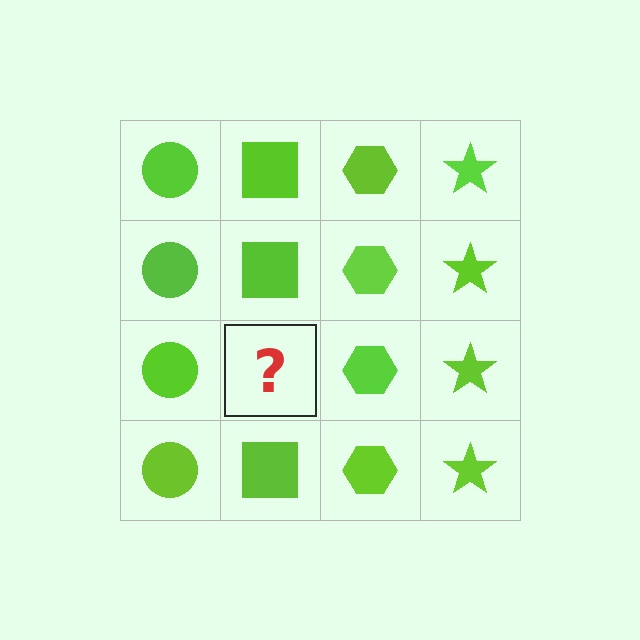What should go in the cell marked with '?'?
The missing cell should contain a lime square.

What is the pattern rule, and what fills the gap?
The rule is that each column has a consistent shape. The gap should be filled with a lime square.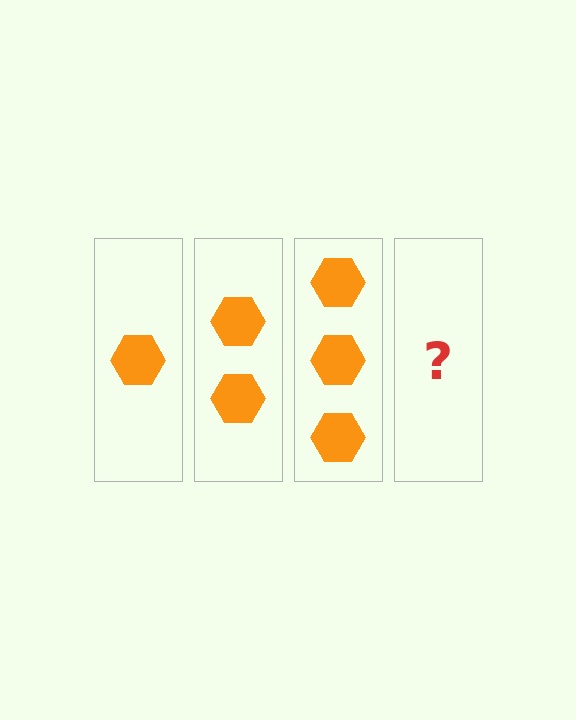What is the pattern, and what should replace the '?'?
The pattern is that each step adds one more hexagon. The '?' should be 4 hexagons.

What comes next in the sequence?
The next element should be 4 hexagons.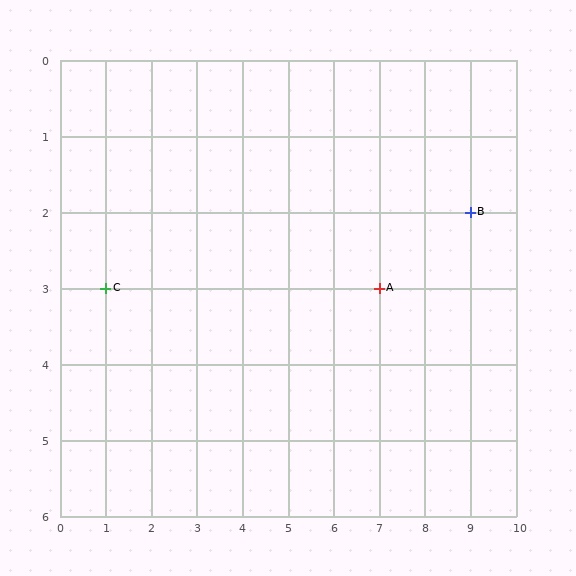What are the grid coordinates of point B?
Point B is at grid coordinates (9, 2).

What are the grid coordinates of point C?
Point C is at grid coordinates (1, 3).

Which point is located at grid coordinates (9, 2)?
Point B is at (9, 2).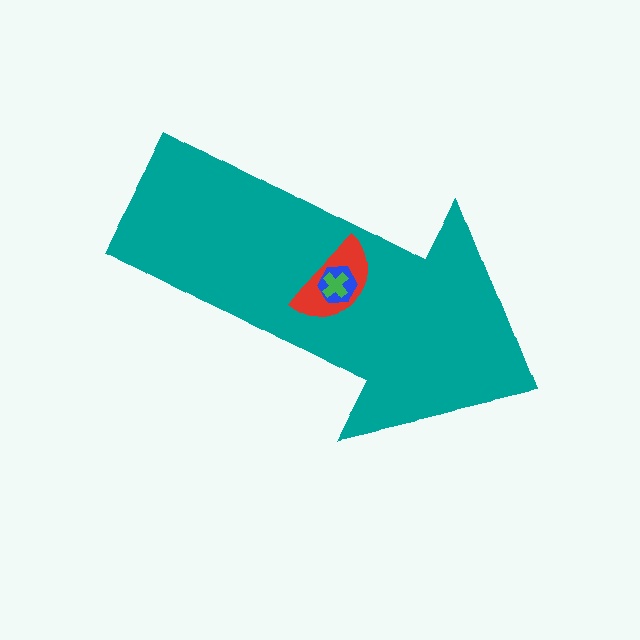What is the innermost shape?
The green cross.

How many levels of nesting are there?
4.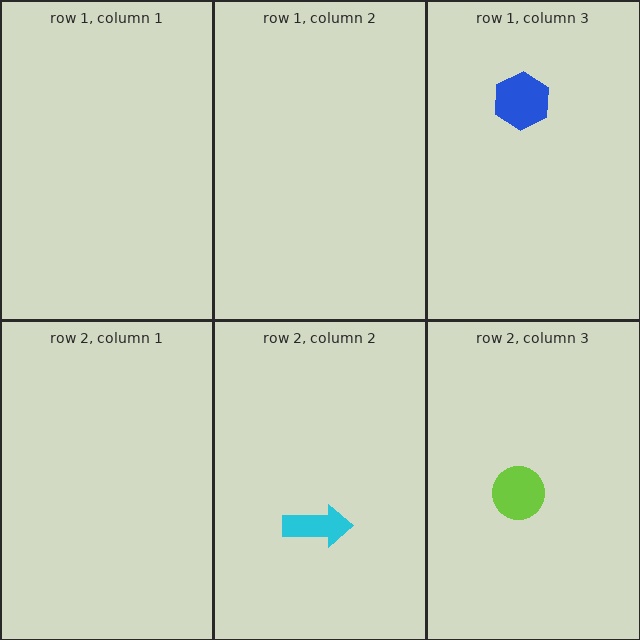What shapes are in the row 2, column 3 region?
The lime circle.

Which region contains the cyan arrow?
The row 2, column 2 region.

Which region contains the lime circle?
The row 2, column 3 region.